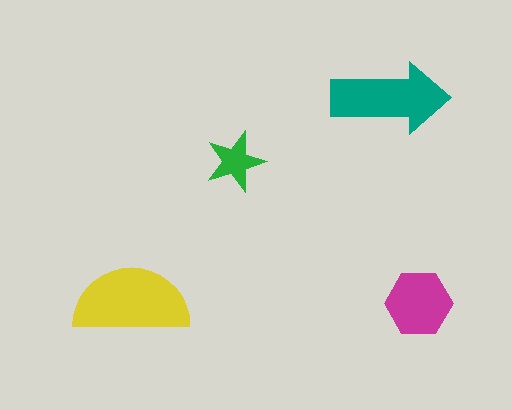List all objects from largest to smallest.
The yellow semicircle, the teal arrow, the magenta hexagon, the green star.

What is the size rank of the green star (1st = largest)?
4th.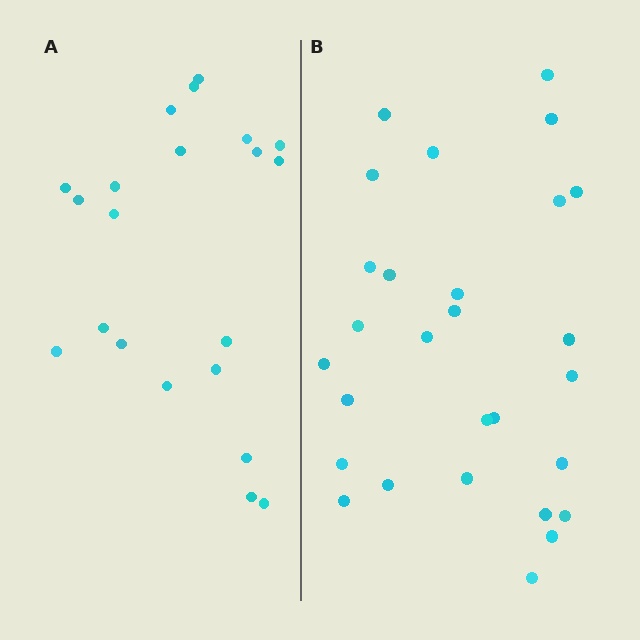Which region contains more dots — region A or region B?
Region B (the right region) has more dots.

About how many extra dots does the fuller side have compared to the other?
Region B has roughly 8 or so more dots than region A.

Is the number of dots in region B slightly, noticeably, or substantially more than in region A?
Region B has noticeably more, but not dramatically so. The ratio is roughly 1.3 to 1.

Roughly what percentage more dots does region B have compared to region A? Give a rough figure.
About 35% more.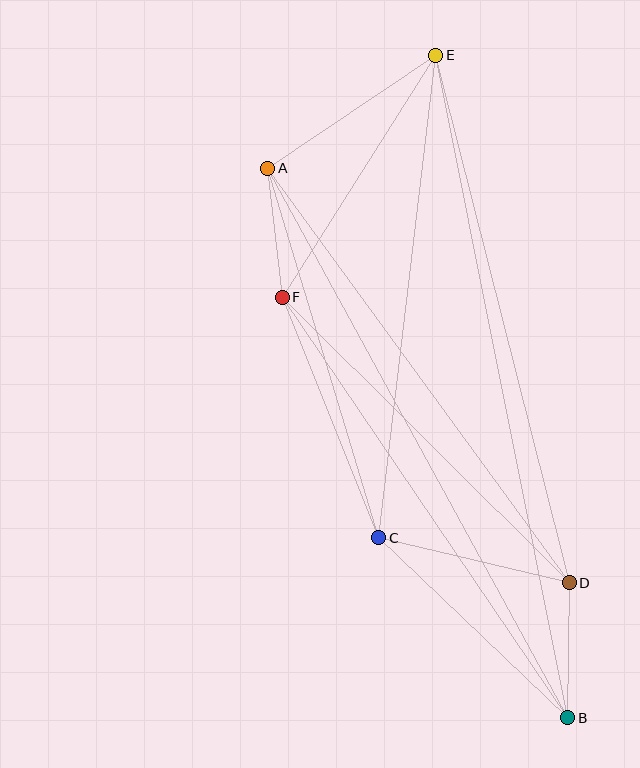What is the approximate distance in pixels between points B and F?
The distance between B and F is approximately 508 pixels.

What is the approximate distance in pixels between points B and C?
The distance between B and C is approximately 261 pixels.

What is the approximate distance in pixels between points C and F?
The distance between C and F is approximately 259 pixels.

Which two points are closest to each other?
Points A and F are closest to each other.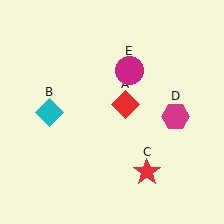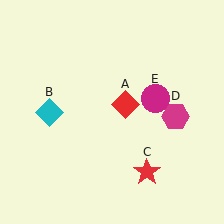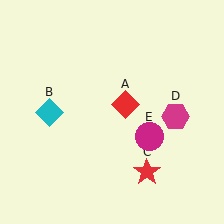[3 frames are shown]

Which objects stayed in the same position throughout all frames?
Red diamond (object A) and cyan diamond (object B) and red star (object C) and magenta hexagon (object D) remained stationary.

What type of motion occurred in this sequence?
The magenta circle (object E) rotated clockwise around the center of the scene.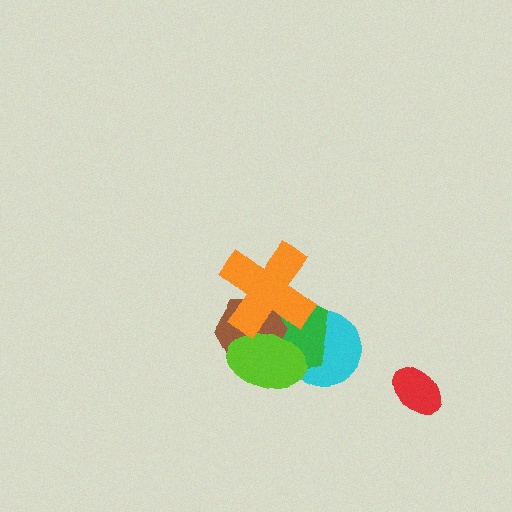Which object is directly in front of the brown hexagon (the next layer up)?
The lime ellipse is directly in front of the brown hexagon.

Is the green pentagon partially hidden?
Yes, it is partially covered by another shape.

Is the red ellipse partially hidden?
No, no other shape covers it.